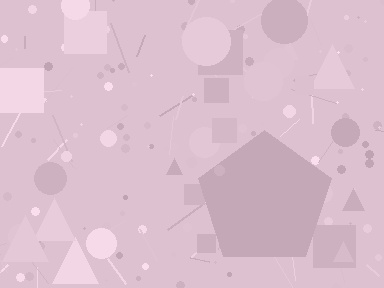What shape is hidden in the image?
A pentagon is hidden in the image.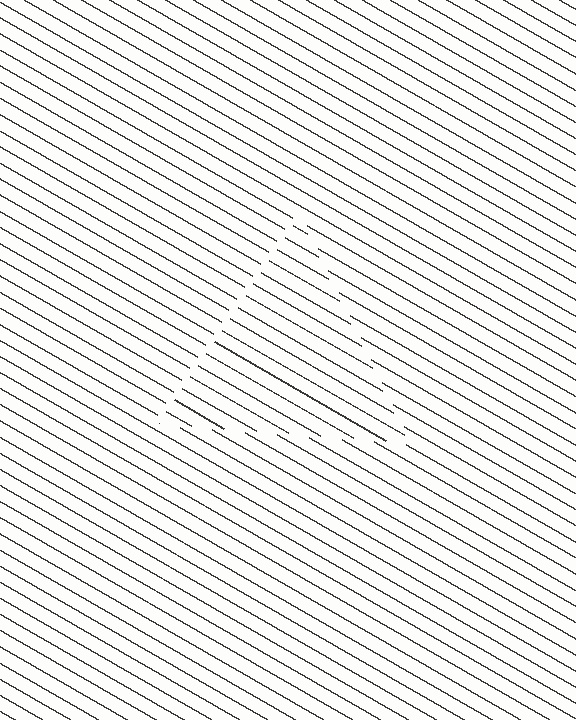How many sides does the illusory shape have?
3 sides — the line-ends trace a triangle.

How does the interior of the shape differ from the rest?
The interior of the shape contains the same grating, shifted by half a period — the contour is defined by the phase discontinuity where line-ends from the inner and outer gratings abut.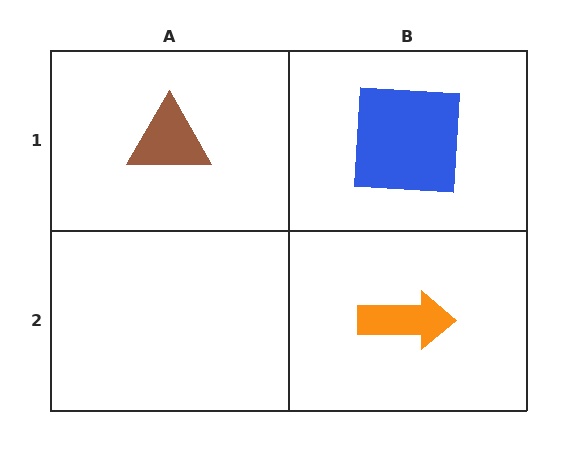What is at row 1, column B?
A blue square.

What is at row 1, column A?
A brown triangle.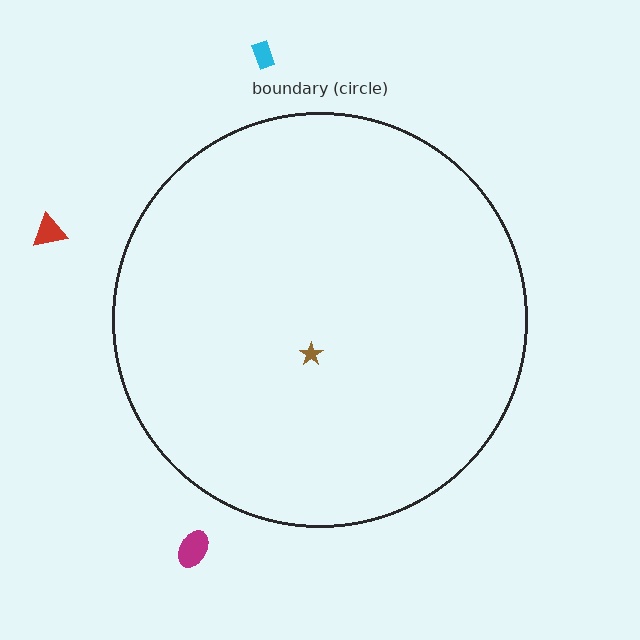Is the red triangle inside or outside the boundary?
Outside.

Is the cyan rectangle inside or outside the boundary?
Outside.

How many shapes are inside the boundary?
1 inside, 3 outside.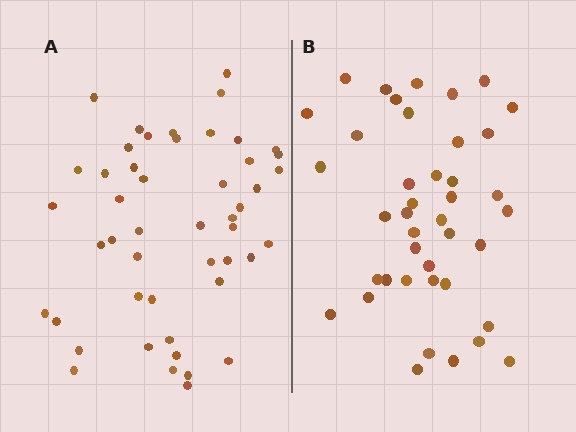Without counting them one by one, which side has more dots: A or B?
Region A (the left region) has more dots.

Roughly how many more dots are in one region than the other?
Region A has roughly 8 or so more dots than region B.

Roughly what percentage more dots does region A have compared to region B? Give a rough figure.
About 15% more.